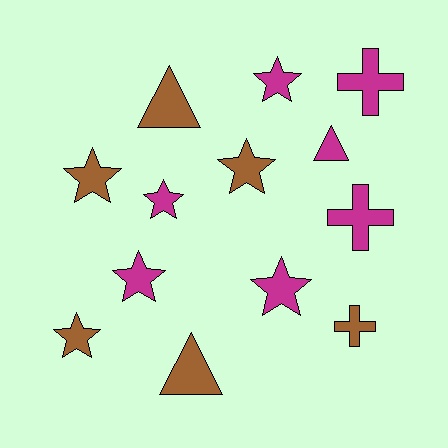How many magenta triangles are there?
There is 1 magenta triangle.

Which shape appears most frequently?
Star, with 7 objects.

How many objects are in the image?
There are 13 objects.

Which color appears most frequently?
Magenta, with 7 objects.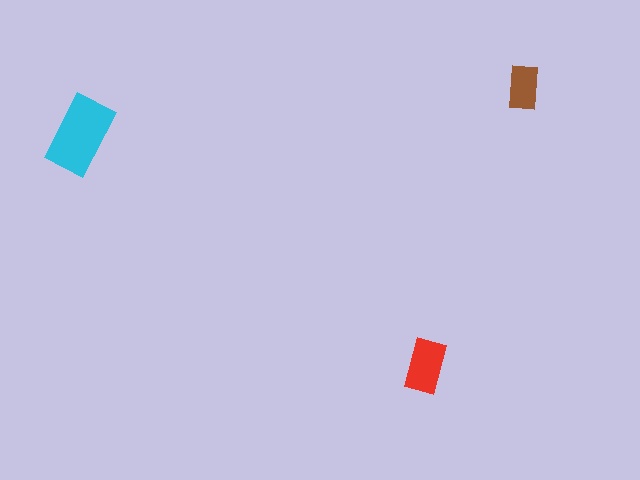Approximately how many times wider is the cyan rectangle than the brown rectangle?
About 2 times wider.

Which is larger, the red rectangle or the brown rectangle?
The red one.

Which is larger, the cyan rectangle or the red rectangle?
The cyan one.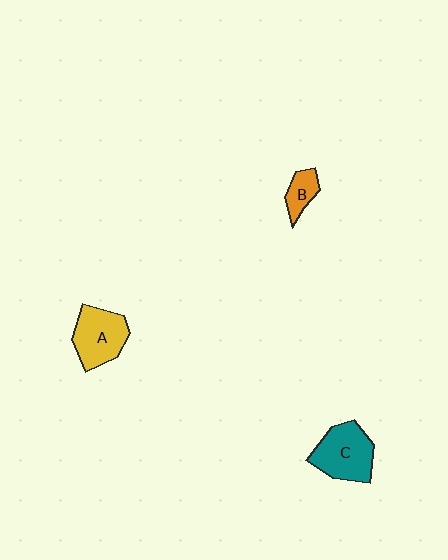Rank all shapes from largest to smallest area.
From largest to smallest: C (teal), A (yellow), B (orange).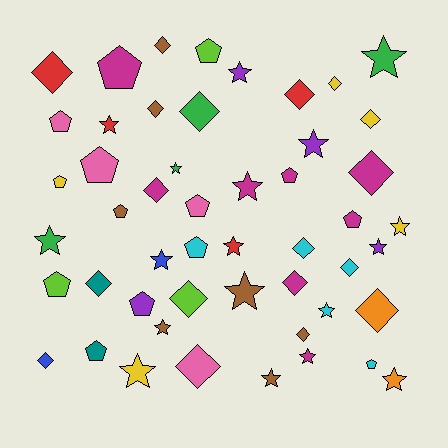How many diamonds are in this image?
There are 18 diamonds.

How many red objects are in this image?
There are 4 red objects.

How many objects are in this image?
There are 50 objects.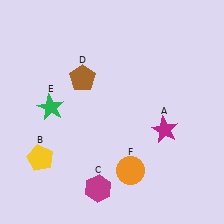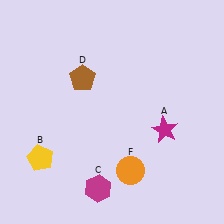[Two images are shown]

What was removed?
The green star (E) was removed in Image 2.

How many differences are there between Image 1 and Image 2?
There is 1 difference between the two images.